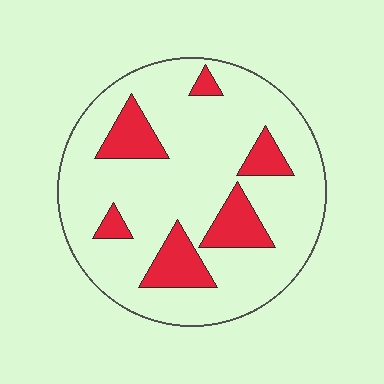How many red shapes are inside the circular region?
6.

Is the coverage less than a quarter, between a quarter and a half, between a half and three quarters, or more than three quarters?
Less than a quarter.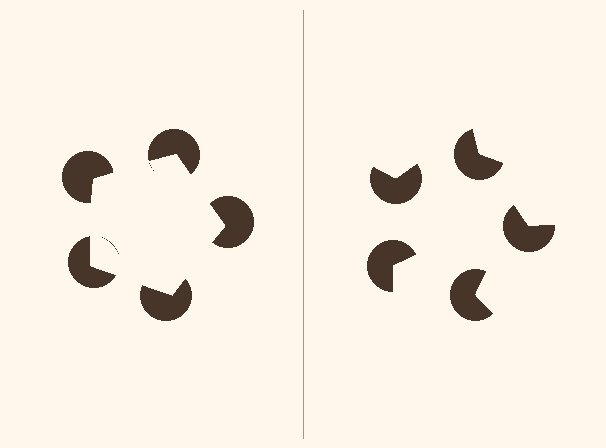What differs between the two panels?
The pac-man discs are positioned identically on both sides; only the wedge orientations differ. On the left they align to a pentagon; on the right they are misaligned.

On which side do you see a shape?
An illusory pentagon appears on the left side. On the right side the wedge cuts are rotated, so no coherent shape forms.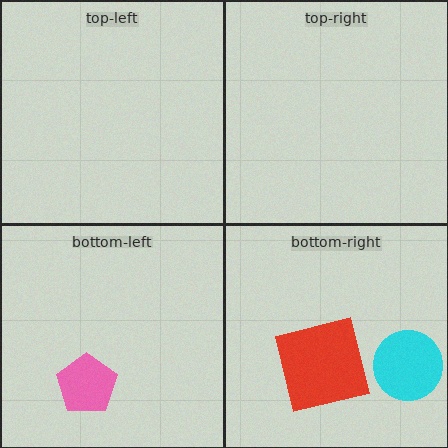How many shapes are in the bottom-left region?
1.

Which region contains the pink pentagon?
The bottom-left region.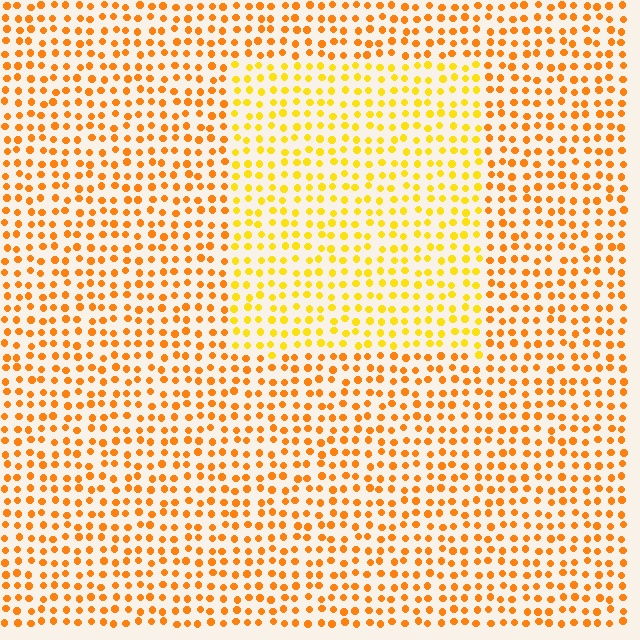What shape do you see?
I see a rectangle.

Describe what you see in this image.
The image is filled with small orange elements in a uniform arrangement. A rectangle-shaped region is visible where the elements are tinted to a slightly different hue, forming a subtle color boundary.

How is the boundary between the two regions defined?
The boundary is defined purely by a slight shift in hue (about 25 degrees). Spacing, size, and orientation are identical on both sides.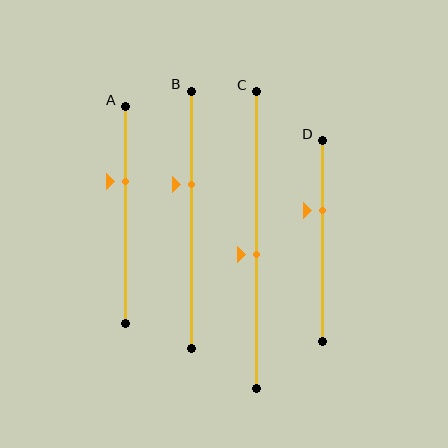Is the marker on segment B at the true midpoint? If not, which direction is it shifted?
No, the marker on segment B is shifted upward by about 14% of the segment length.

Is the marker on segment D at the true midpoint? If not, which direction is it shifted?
No, the marker on segment D is shifted upward by about 15% of the segment length.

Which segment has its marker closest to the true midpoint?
Segment C has its marker closest to the true midpoint.